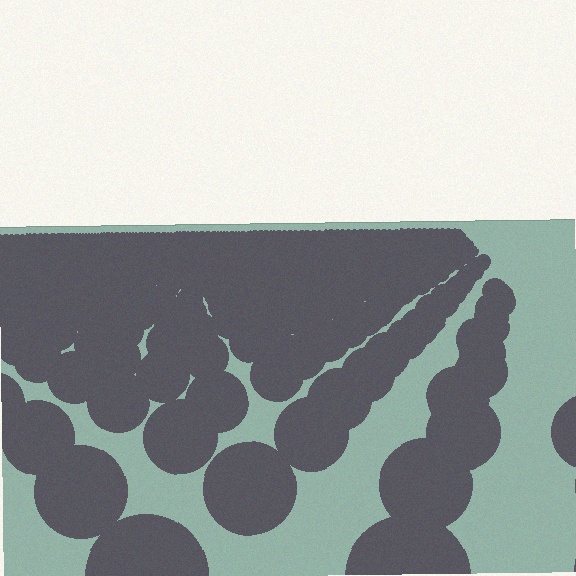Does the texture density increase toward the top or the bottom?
Density increases toward the top.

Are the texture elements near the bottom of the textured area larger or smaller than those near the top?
Larger. Near the bottom, elements are closer to the viewer and appear at a bigger on-screen size.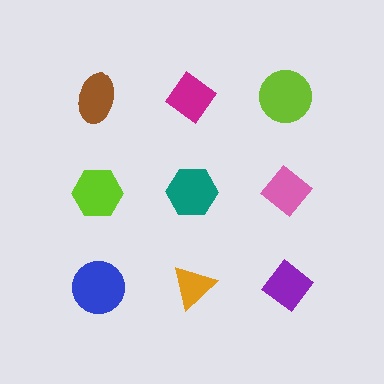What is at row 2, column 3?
A pink diamond.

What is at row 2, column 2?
A teal hexagon.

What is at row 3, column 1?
A blue circle.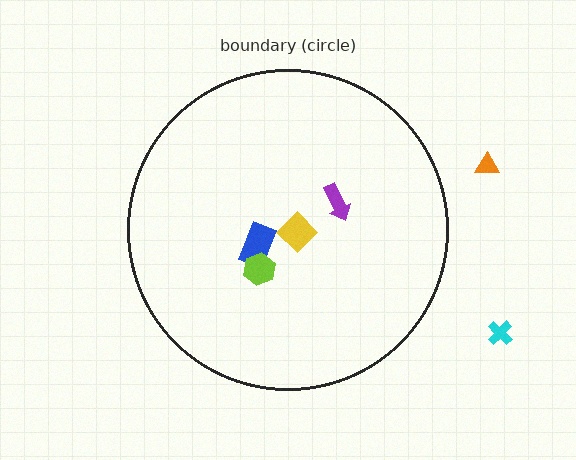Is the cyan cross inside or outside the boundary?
Outside.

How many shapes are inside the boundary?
4 inside, 2 outside.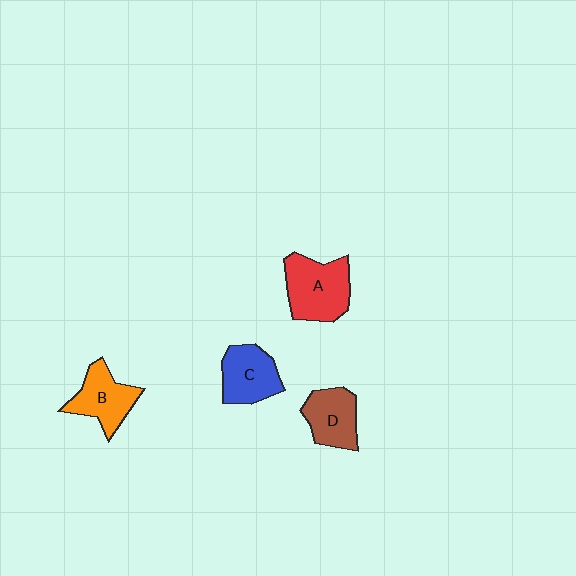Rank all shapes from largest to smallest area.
From largest to smallest: A (red), C (blue), B (orange), D (brown).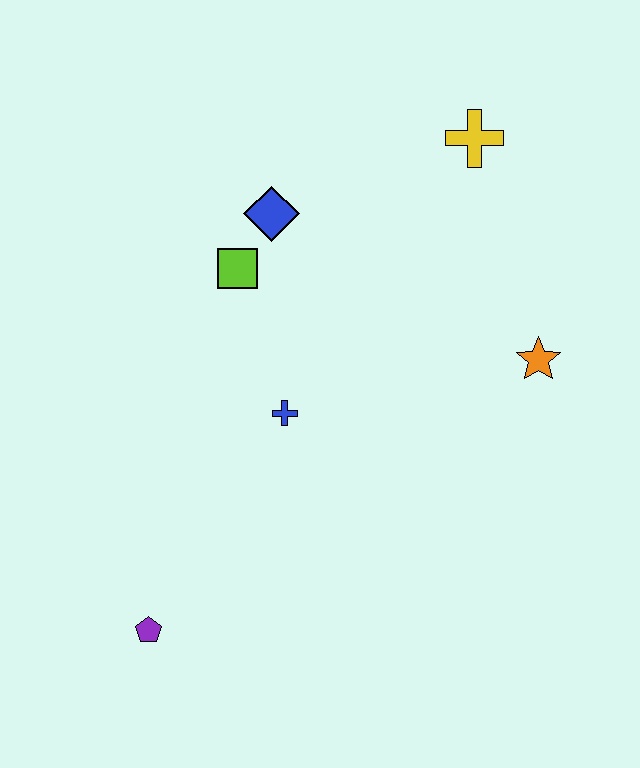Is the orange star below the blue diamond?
Yes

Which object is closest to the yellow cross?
The blue diamond is closest to the yellow cross.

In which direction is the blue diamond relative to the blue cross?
The blue diamond is above the blue cross.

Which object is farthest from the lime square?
The purple pentagon is farthest from the lime square.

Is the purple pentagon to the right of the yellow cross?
No